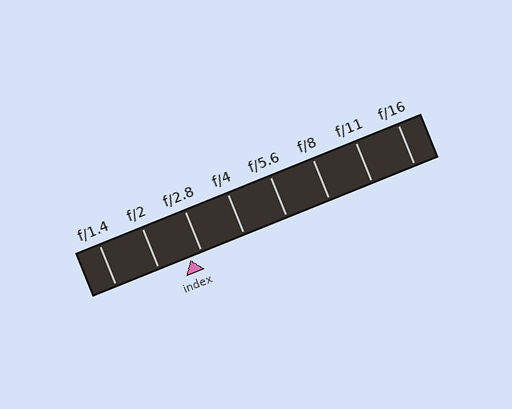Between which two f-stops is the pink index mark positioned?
The index mark is between f/2 and f/2.8.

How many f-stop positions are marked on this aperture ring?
There are 8 f-stop positions marked.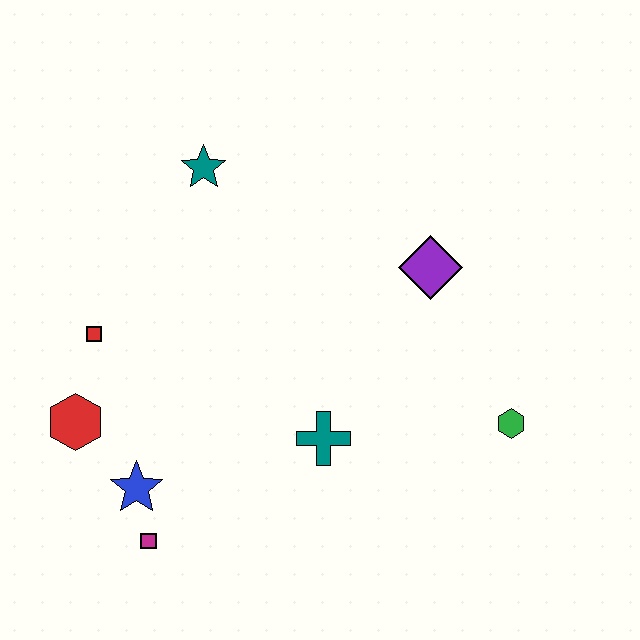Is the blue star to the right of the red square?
Yes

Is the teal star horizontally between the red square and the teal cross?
Yes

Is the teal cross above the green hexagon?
No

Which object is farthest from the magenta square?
The purple diamond is farthest from the magenta square.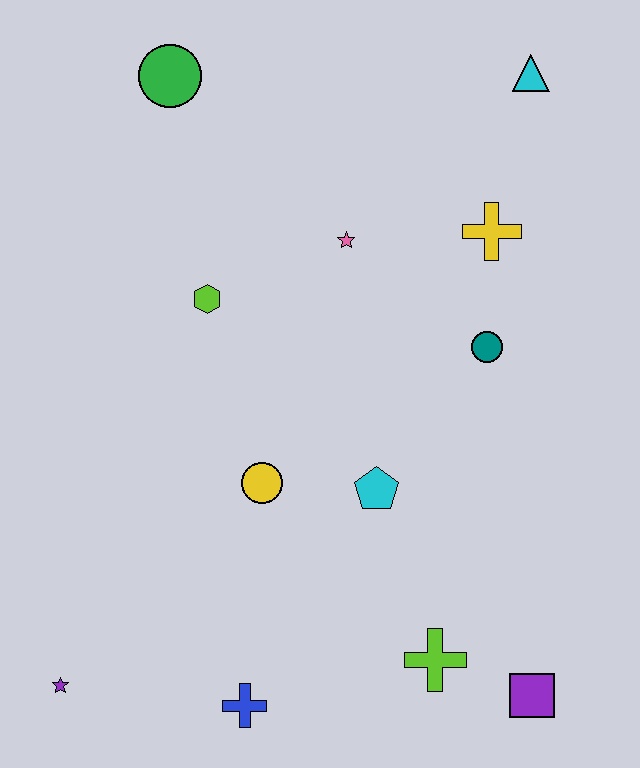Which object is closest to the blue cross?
The purple star is closest to the blue cross.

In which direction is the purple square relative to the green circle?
The purple square is below the green circle.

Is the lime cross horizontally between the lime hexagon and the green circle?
No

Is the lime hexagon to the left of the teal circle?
Yes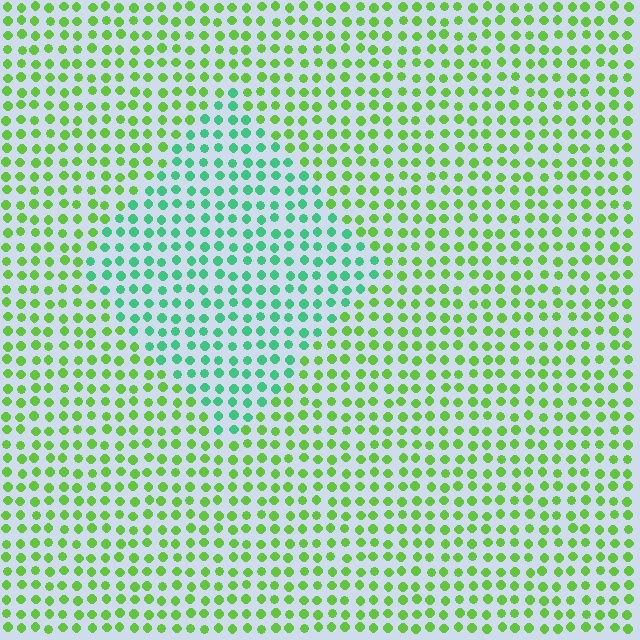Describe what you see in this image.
The image is filled with small lime elements in a uniform arrangement. A diamond-shaped region is visible where the elements are tinted to a slightly different hue, forming a subtle color boundary.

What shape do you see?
I see a diamond.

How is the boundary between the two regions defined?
The boundary is defined purely by a slight shift in hue (about 46 degrees). Spacing, size, and orientation are identical on both sides.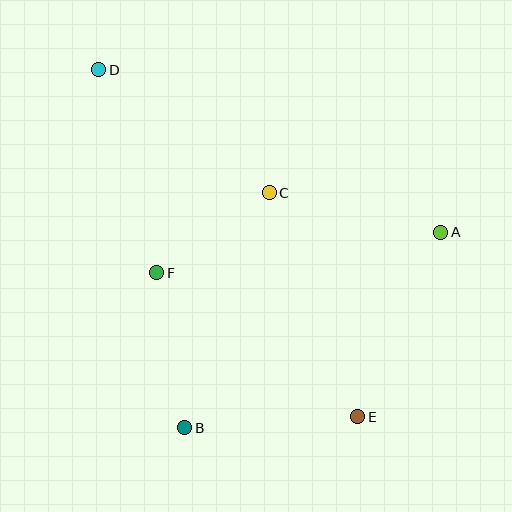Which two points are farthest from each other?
Points D and E are farthest from each other.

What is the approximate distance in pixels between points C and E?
The distance between C and E is approximately 241 pixels.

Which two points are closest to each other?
Points C and F are closest to each other.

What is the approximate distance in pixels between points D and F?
The distance between D and F is approximately 211 pixels.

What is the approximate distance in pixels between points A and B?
The distance between A and B is approximately 322 pixels.